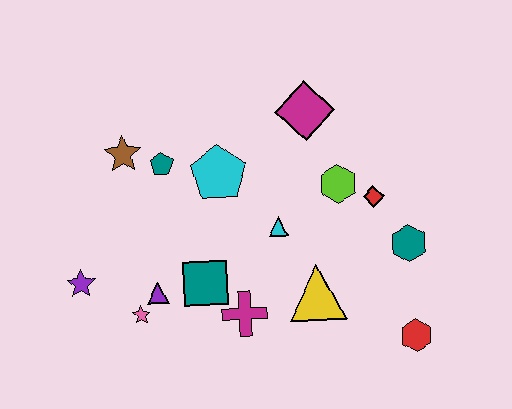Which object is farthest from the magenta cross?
The magenta diamond is farthest from the magenta cross.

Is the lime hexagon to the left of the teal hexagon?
Yes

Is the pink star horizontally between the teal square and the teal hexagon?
No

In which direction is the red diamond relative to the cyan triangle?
The red diamond is to the right of the cyan triangle.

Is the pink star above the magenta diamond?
No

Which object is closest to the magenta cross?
The teal square is closest to the magenta cross.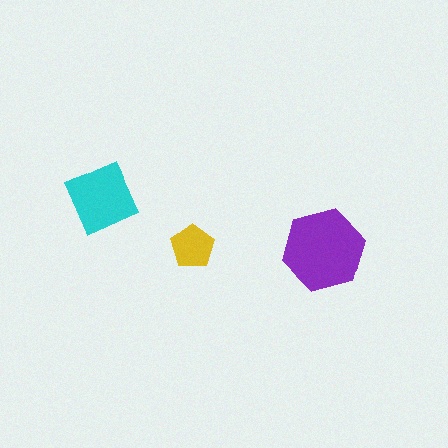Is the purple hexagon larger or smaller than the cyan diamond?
Larger.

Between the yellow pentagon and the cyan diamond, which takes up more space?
The cyan diamond.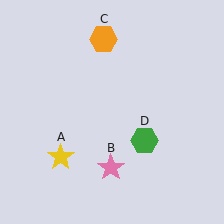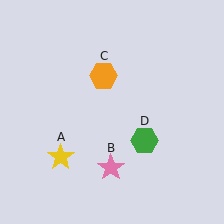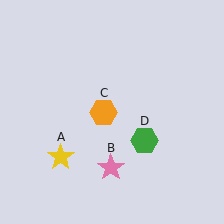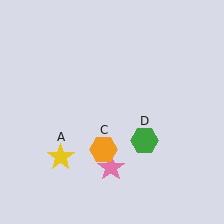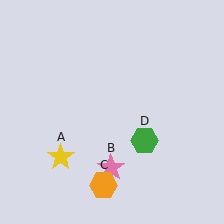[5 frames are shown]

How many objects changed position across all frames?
1 object changed position: orange hexagon (object C).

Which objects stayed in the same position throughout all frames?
Yellow star (object A) and pink star (object B) and green hexagon (object D) remained stationary.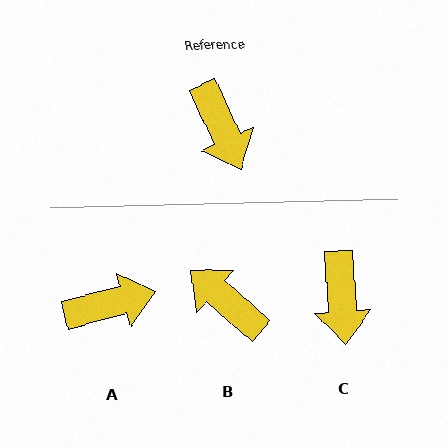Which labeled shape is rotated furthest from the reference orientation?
B, about 156 degrees away.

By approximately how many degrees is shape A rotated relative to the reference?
Approximately 80 degrees counter-clockwise.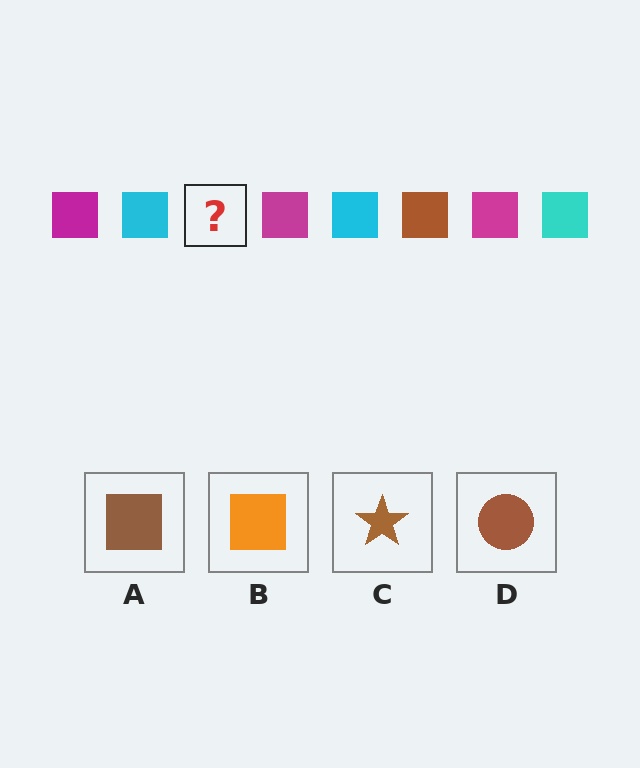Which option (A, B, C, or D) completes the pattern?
A.